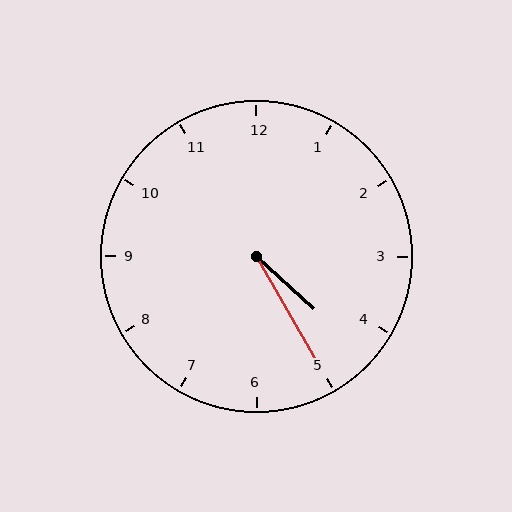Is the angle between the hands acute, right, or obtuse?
It is acute.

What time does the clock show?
4:25.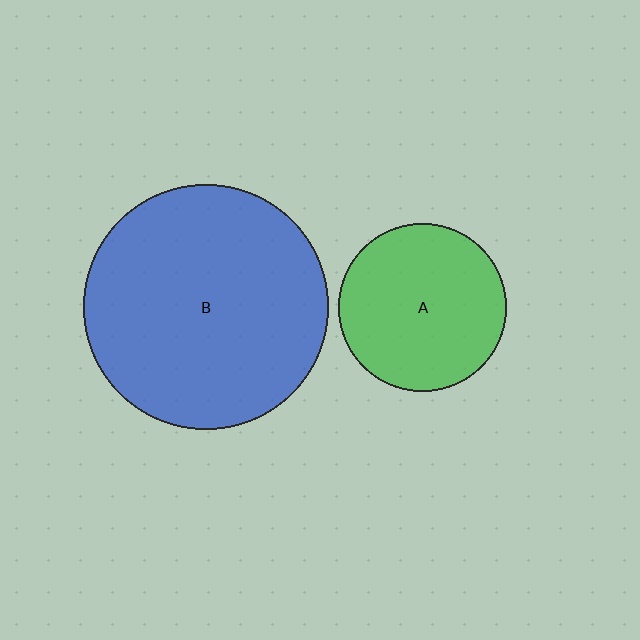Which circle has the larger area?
Circle B (blue).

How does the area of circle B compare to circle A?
Approximately 2.1 times.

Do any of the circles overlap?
No, none of the circles overlap.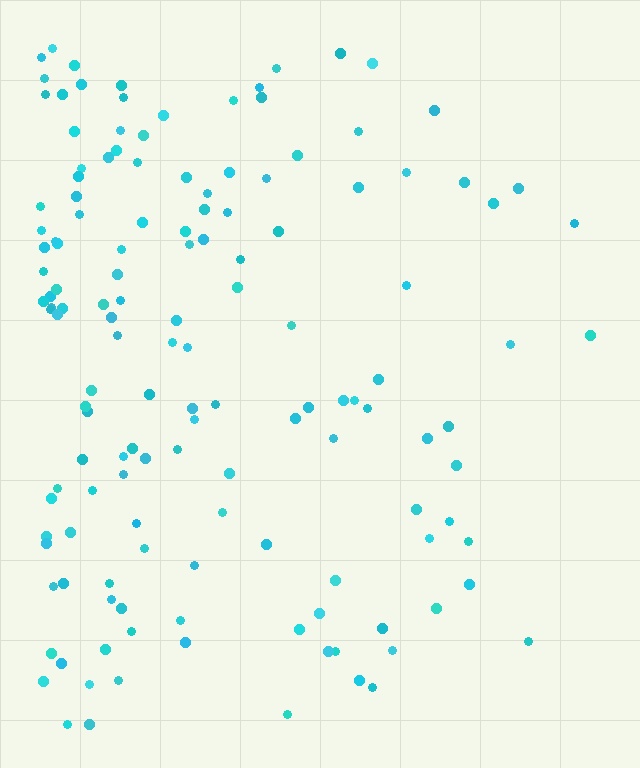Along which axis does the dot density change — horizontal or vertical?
Horizontal.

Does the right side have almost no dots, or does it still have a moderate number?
Still a moderate number, just noticeably fewer than the left.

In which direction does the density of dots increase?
From right to left, with the left side densest.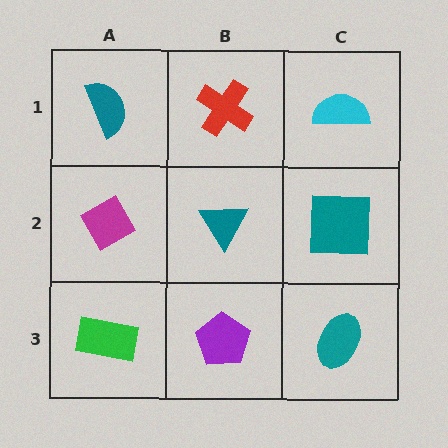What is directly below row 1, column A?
A magenta diamond.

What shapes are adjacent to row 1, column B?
A teal triangle (row 2, column B), a teal semicircle (row 1, column A), a cyan semicircle (row 1, column C).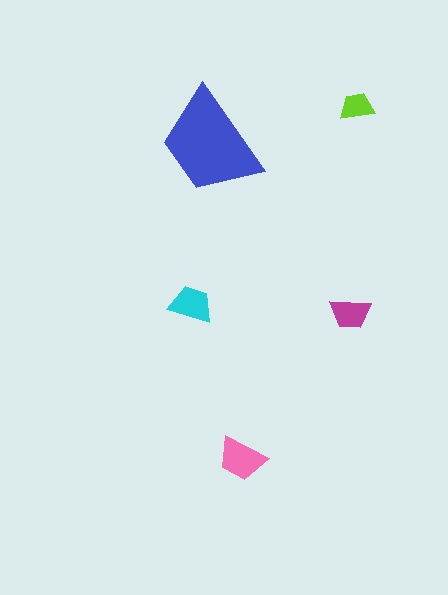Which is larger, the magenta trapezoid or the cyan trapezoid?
The cyan one.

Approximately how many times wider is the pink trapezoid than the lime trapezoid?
About 1.5 times wider.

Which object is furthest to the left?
The cyan trapezoid is leftmost.